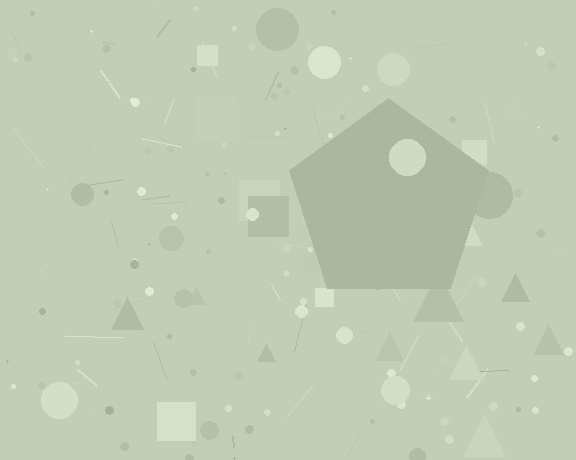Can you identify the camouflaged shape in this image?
The camouflaged shape is a pentagon.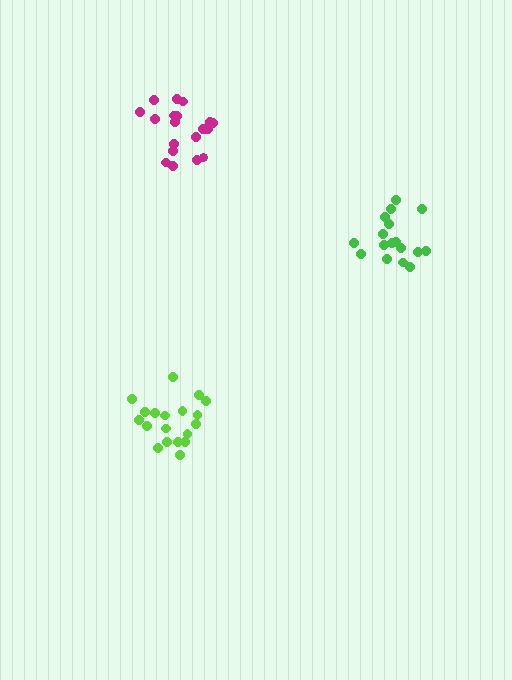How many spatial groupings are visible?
There are 3 spatial groupings.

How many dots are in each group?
Group 1: 19 dots, Group 2: 17 dots, Group 3: 20 dots (56 total).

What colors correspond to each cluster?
The clusters are colored: lime, green, magenta.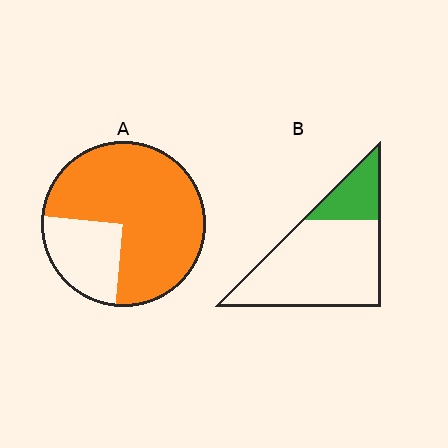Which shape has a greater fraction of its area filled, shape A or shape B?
Shape A.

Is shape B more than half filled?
No.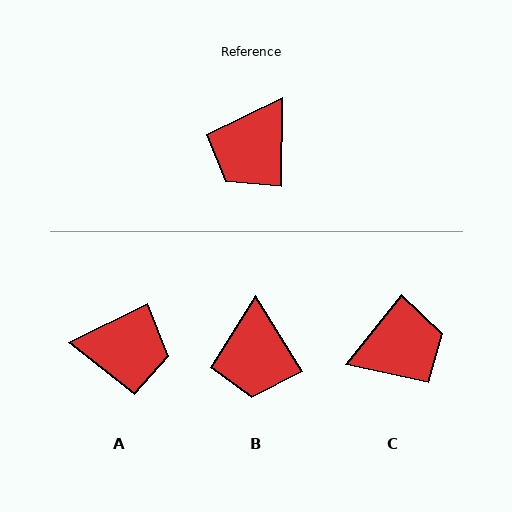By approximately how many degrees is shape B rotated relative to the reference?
Approximately 32 degrees counter-clockwise.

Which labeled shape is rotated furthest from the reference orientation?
C, about 141 degrees away.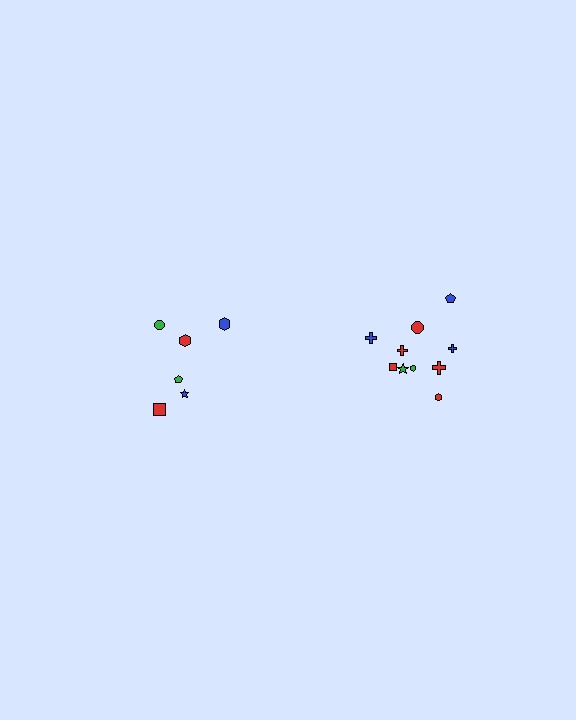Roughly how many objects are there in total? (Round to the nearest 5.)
Roughly 15 objects in total.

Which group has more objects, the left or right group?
The right group.